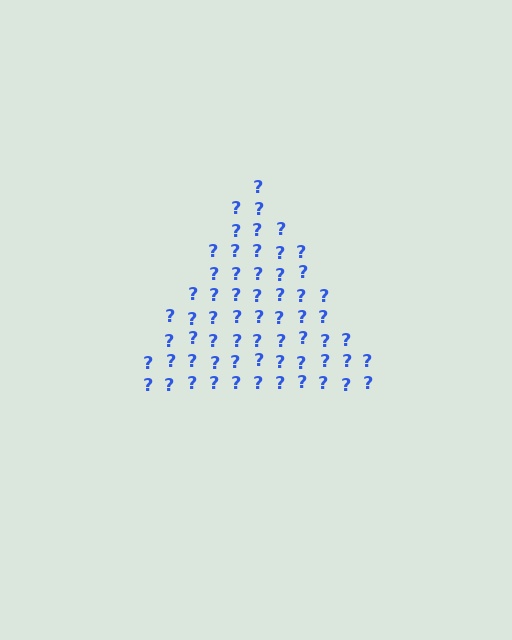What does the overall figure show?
The overall figure shows a triangle.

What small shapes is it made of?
It is made of small question marks.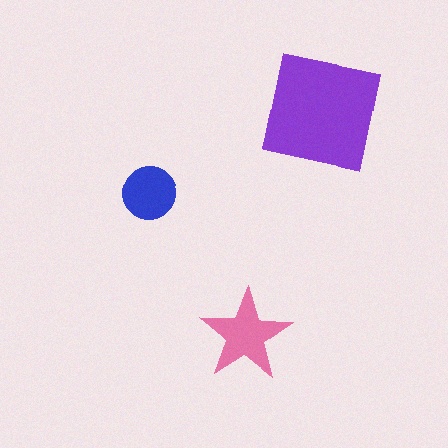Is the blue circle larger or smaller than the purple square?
Smaller.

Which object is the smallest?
The blue circle.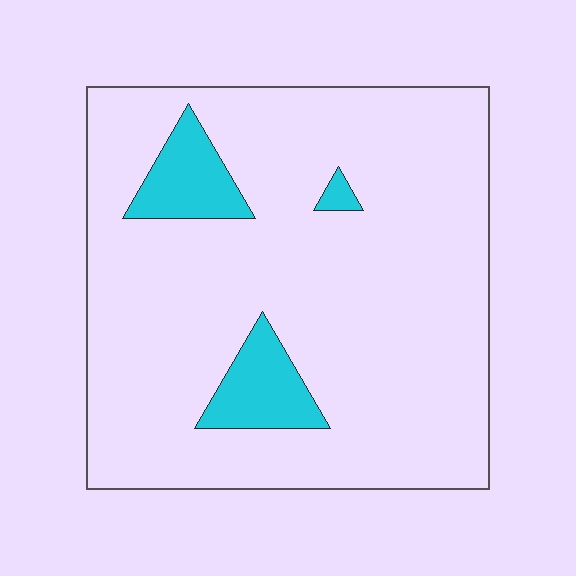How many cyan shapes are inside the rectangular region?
3.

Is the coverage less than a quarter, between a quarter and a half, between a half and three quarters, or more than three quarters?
Less than a quarter.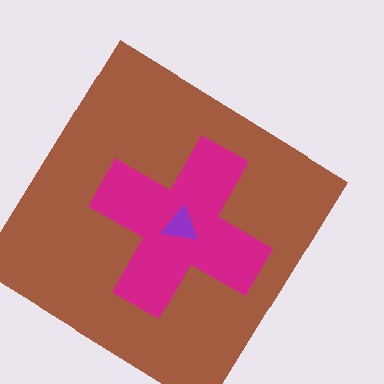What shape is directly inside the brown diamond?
The magenta cross.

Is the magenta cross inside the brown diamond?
Yes.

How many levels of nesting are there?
3.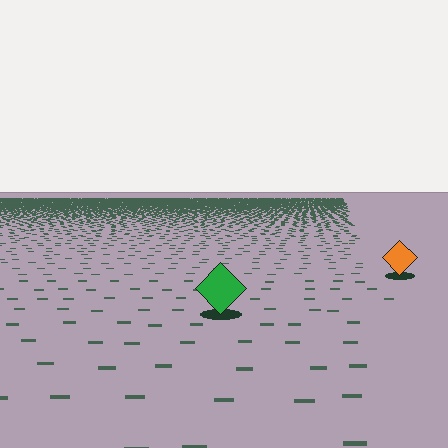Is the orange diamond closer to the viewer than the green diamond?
No. The green diamond is closer — you can tell from the texture gradient: the ground texture is coarser near it.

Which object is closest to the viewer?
The green diamond is closest. The texture marks near it are larger and more spread out.